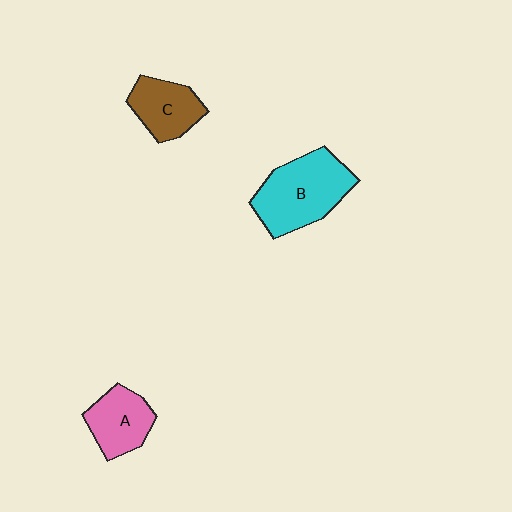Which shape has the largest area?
Shape B (cyan).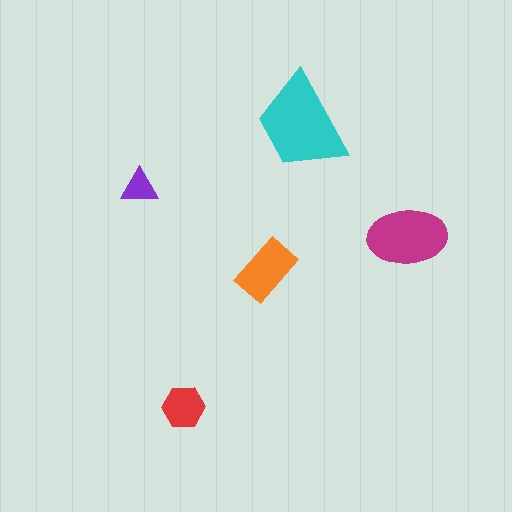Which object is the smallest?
The purple triangle.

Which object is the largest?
The cyan trapezoid.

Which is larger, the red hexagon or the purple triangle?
The red hexagon.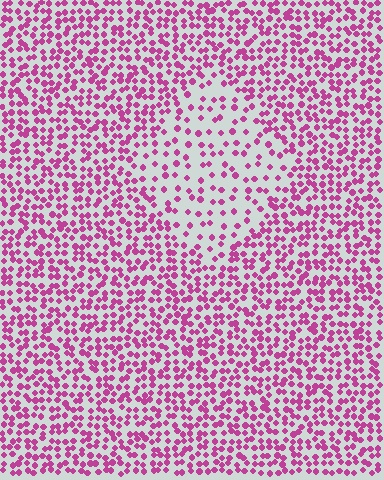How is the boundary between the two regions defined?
The boundary is defined by a change in element density (approximately 2.2x ratio). All elements are the same color, size, and shape.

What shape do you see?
I see a diamond.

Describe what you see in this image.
The image contains small magenta elements arranged at two different densities. A diamond-shaped region is visible where the elements are less densely packed than the surrounding area.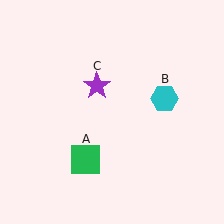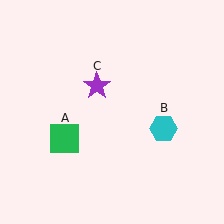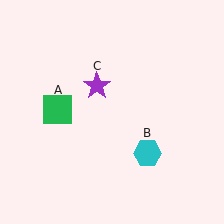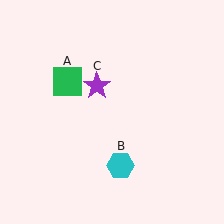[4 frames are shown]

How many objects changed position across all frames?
2 objects changed position: green square (object A), cyan hexagon (object B).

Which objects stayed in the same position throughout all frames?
Purple star (object C) remained stationary.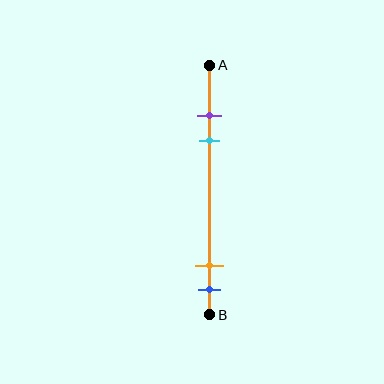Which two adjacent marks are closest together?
The purple and cyan marks are the closest adjacent pair.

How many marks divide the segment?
There are 4 marks dividing the segment.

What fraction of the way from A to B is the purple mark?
The purple mark is approximately 20% (0.2) of the way from A to B.